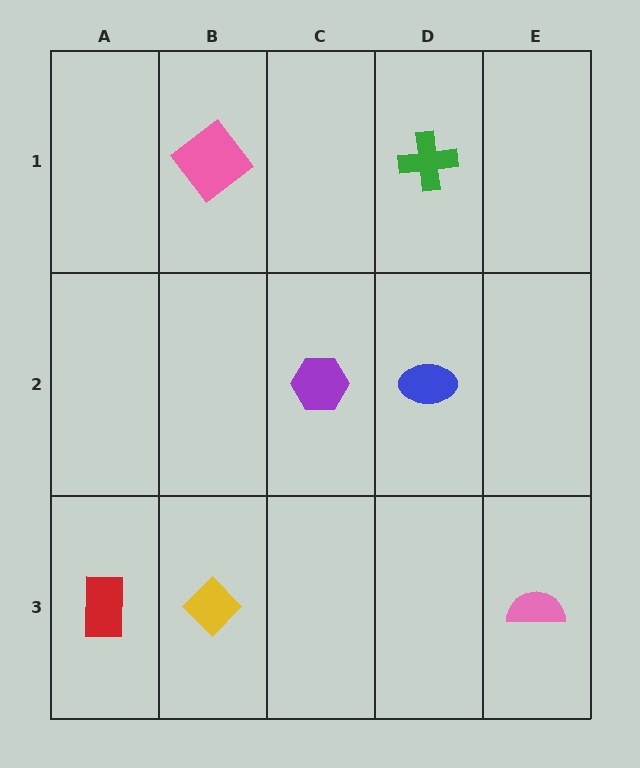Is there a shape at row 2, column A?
No, that cell is empty.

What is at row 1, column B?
A pink diamond.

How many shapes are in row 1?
2 shapes.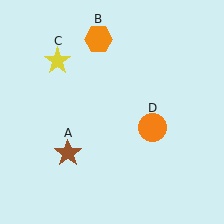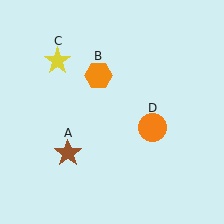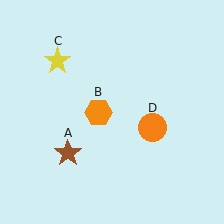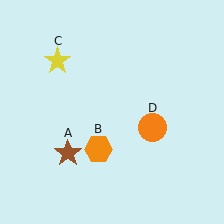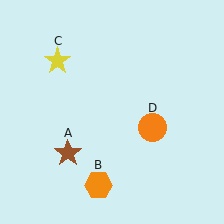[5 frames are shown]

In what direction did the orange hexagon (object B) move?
The orange hexagon (object B) moved down.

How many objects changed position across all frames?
1 object changed position: orange hexagon (object B).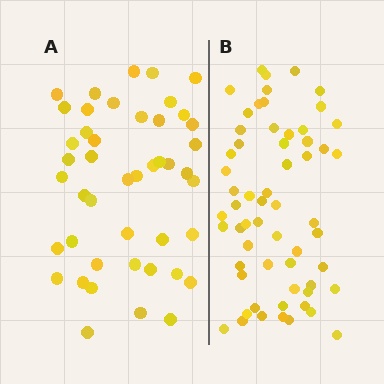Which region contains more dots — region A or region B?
Region B (the right region) has more dots.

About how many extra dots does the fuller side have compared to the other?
Region B has approximately 15 more dots than region A.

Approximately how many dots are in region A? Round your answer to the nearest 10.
About 40 dots. (The exact count is 45, which rounds to 40.)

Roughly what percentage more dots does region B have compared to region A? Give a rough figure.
About 35% more.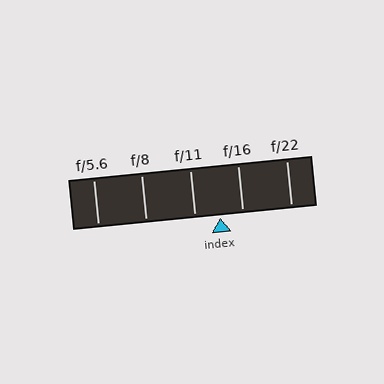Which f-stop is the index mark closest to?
The index mark is closest to f/16.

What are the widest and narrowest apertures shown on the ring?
The widest aperture shown is f/5.6 and the narrowest is f/22.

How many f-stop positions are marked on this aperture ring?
There are 5 f-stop positions marked.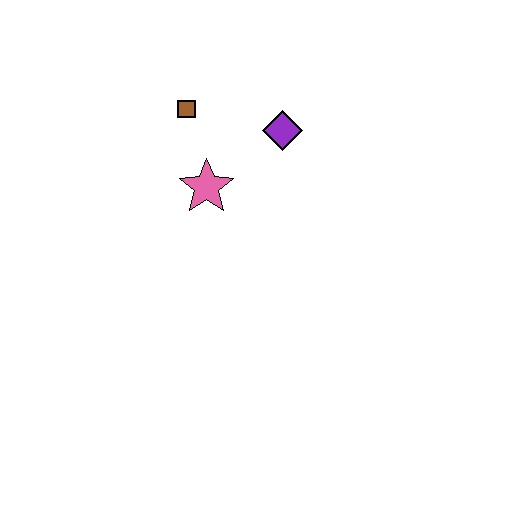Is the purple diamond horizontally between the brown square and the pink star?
No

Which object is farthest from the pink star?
The purple diamond is farthest from the pink star.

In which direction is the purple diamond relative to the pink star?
The purple diamond is to the right of the pink star.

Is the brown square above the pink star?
Yes